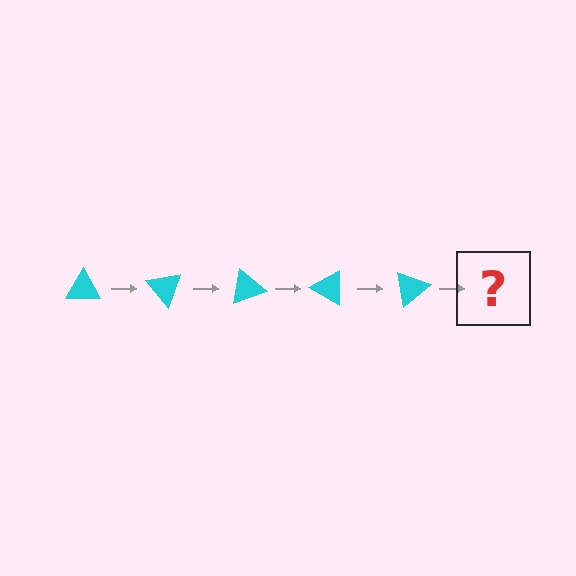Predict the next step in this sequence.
The next step is a cyan triangle rotated 250 degrees.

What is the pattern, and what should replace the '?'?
The pattern is that the triangle rotates 50 degrees each step. The '?' should be a cyan triangle rotated 250 degrees.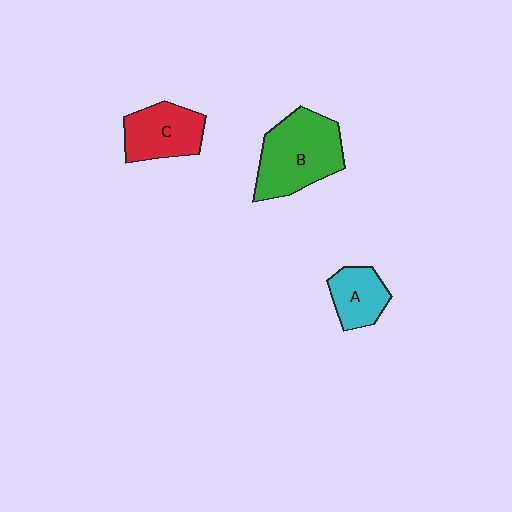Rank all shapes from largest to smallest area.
From largest to smallest: B (green), C (red), A (cyan).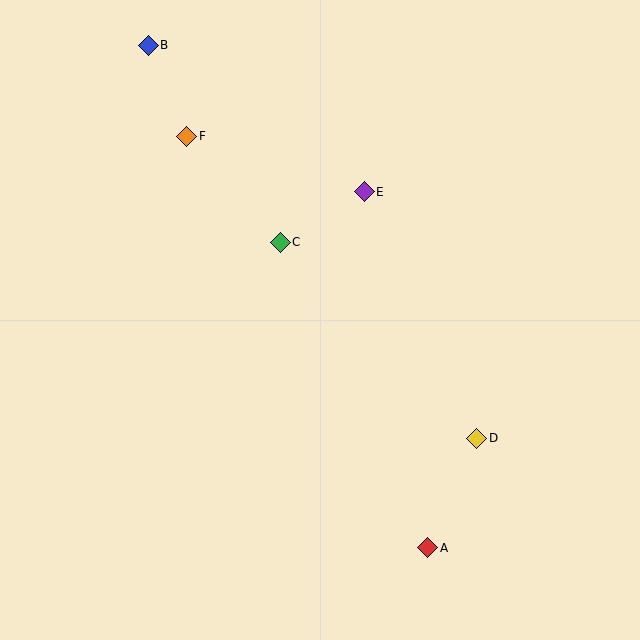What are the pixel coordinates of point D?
Point D is at (477, 438).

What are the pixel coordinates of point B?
Point B is at (148, 45).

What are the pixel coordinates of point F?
Point F is at (187, 136).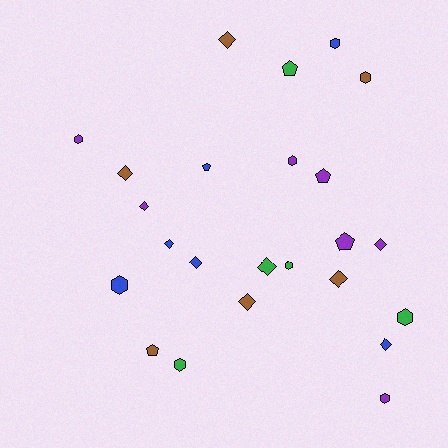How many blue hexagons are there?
There are 2 blue hexagons.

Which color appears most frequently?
Purple, with 7 objects.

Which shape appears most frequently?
Diamond, with 10 objects.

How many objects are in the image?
There are 24 objects.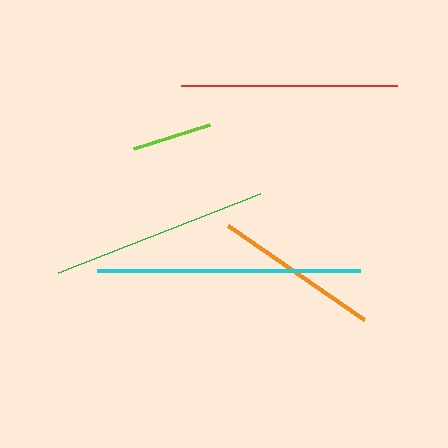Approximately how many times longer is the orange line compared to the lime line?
The orange line is approximately 2.1 times the length of the lime line.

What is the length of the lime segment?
The lime segment is approximately 80 pixels long.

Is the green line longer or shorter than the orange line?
The green line is longer than the orange line.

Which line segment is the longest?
The cyan line is the longest at approximately 263 pixels.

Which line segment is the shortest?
The lime line is the shortest at approximately 80 pixels.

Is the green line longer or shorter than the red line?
The green line is longer than the red line.